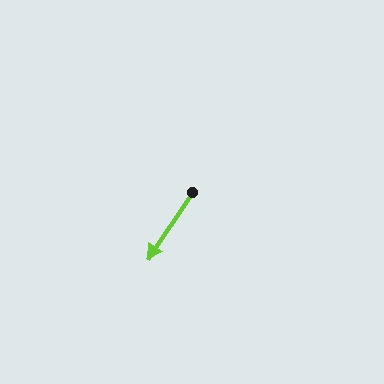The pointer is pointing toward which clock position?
Roughly 7 o'clock.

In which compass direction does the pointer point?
Southwest.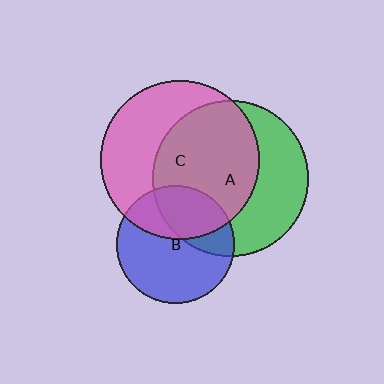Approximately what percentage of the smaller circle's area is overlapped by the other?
Approximately 35%.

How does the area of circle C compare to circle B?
Approximately 1.8 times.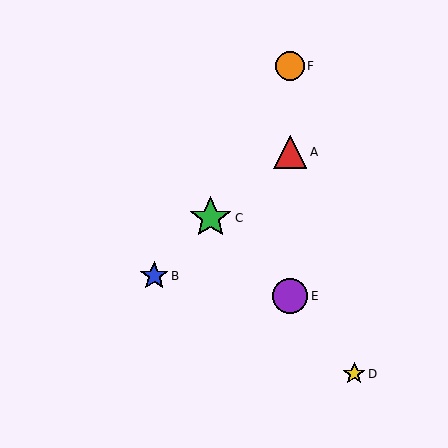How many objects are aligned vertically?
3 objects (A, E, F) are aligned vertically.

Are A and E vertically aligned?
Yes, both are at x≈290.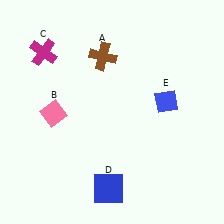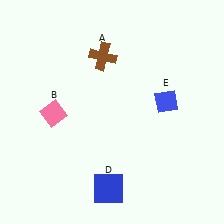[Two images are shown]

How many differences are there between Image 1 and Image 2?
There is 1 difference between the two images.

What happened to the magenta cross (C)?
The magenta cross (C) was removed in Image 2. It was in the top-left area of Image 1.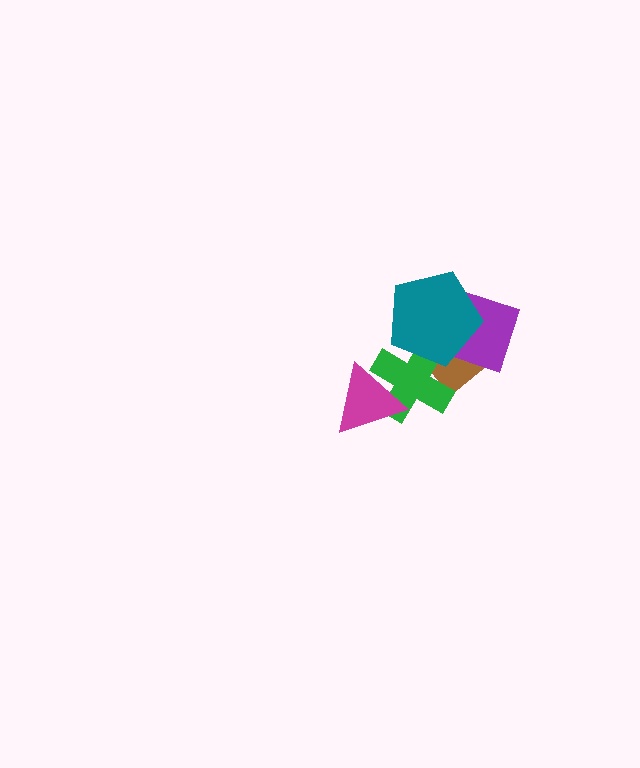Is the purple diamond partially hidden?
Yes, it is partially covered by another shape.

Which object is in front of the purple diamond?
The teal pentagon is in front of the purple diamond.